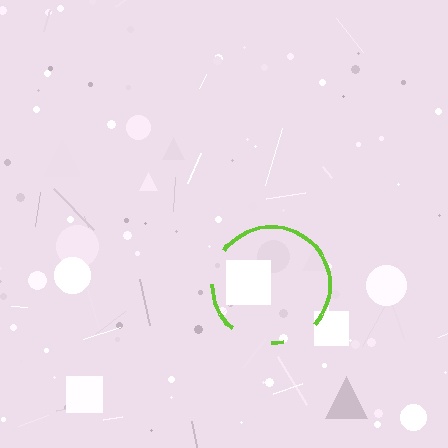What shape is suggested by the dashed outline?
The dashed outline suggests a circle.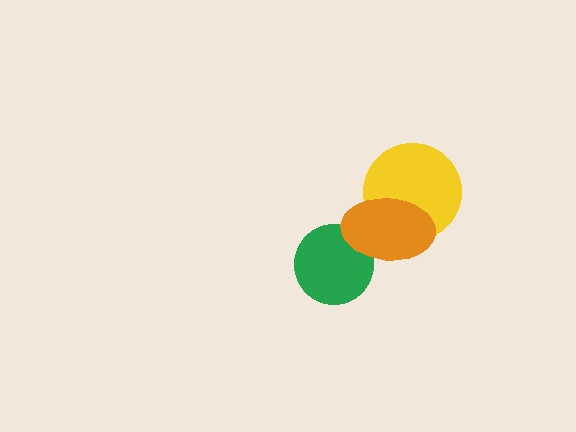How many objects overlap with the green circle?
1 object overlaps with the green circle.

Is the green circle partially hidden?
Yes, it is partially covered by another shape.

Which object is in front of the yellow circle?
The orange ellipse is in front of the yellow circle.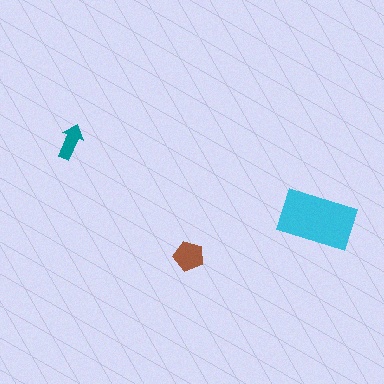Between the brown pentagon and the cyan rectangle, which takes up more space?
The cyan rectangle.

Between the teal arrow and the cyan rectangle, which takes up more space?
The cyan rectangle.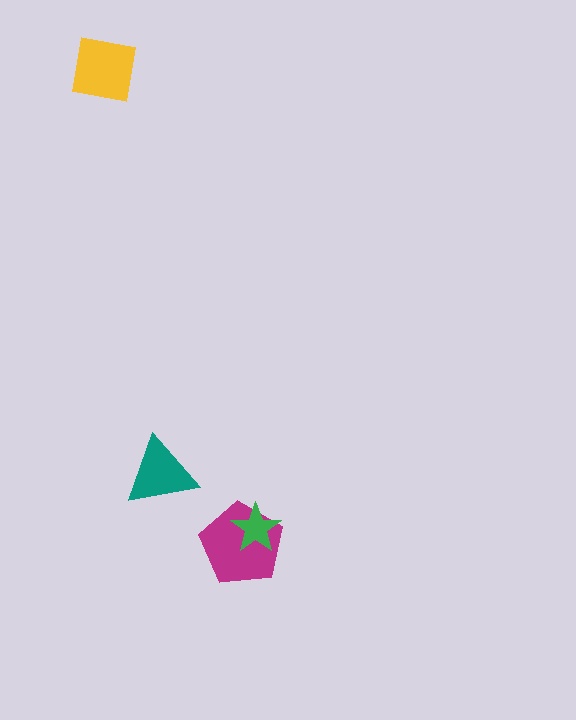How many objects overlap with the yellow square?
0 objects overlap with the yellow square.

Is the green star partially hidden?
No, no other shape covers it.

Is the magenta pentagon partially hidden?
Yes, it is partially covered by another shape.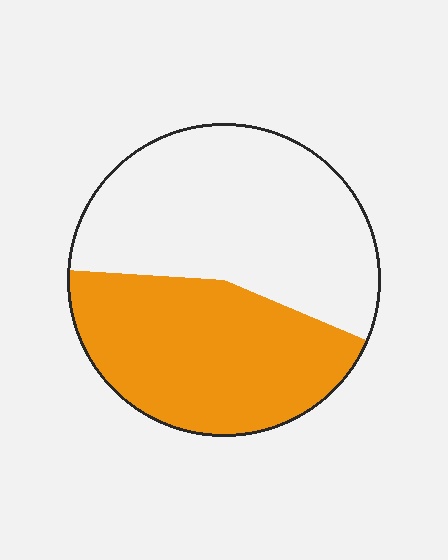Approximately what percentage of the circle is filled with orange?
Approximately 45%.